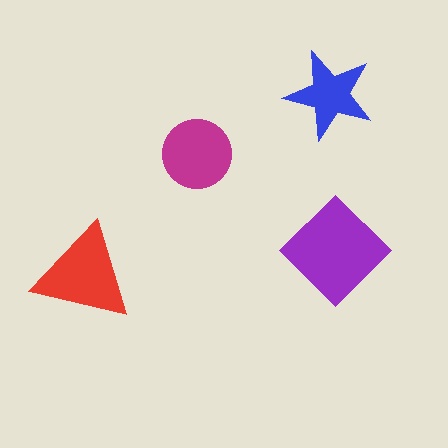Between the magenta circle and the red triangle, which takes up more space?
The red triangle.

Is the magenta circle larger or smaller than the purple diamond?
Smaller.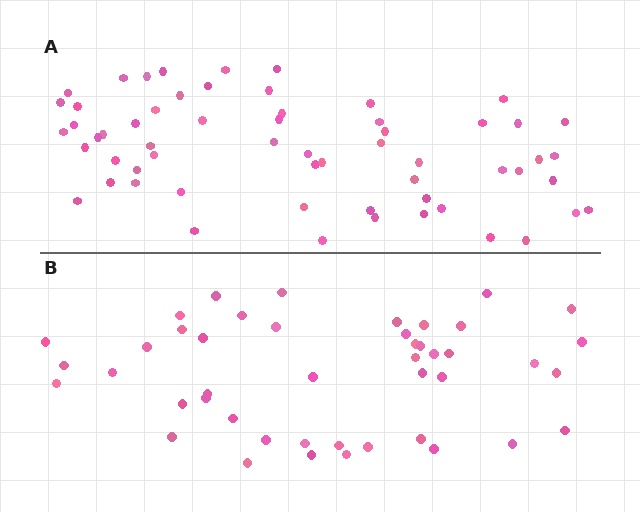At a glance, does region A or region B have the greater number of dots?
Region A (the top region) has more dots.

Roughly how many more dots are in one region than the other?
Region A has approximately 15 more dots than region B.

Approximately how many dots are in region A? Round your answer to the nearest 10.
About 60 dots.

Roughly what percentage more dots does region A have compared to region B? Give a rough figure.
About 35% more.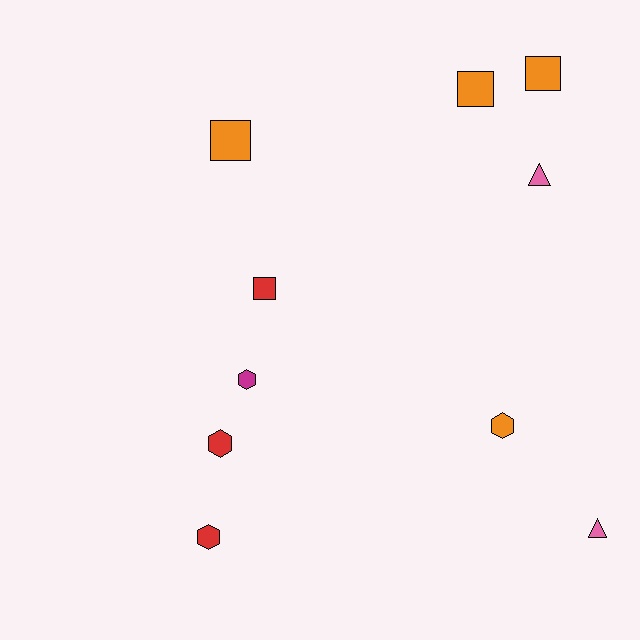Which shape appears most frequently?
Hexagon, with 4 objects.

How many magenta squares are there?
There are no magenta squares.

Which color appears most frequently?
Orange, with 4 objects.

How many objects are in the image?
There are 10 objects.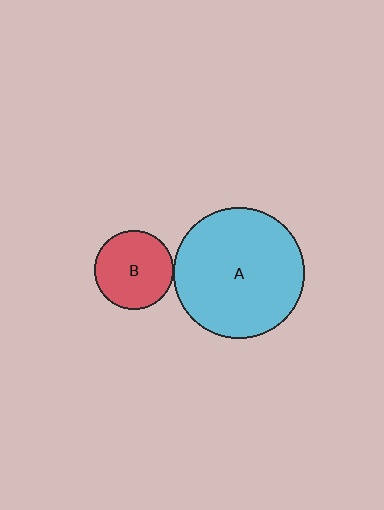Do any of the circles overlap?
No, none of the circles overlap.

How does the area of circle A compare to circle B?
Approximately 2.8 times.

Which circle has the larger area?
Circle A (cyan).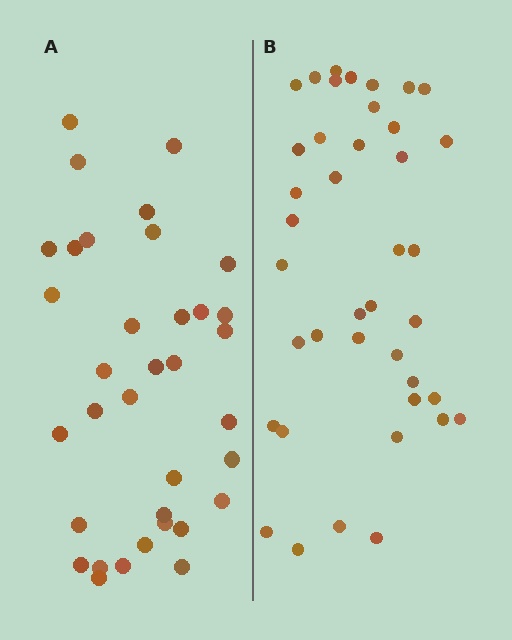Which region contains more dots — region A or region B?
Region B (the right region) has more dots.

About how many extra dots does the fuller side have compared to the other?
Region B has about 5 more dots than region A.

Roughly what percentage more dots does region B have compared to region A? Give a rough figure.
About 15% more.